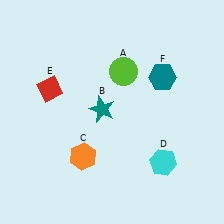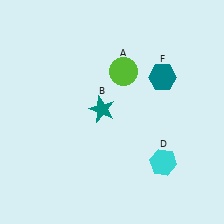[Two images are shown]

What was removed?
The orange hexagon (C), the red diamond (E) were removed in Image 2.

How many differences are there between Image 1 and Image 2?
There are 2 differences between the two images.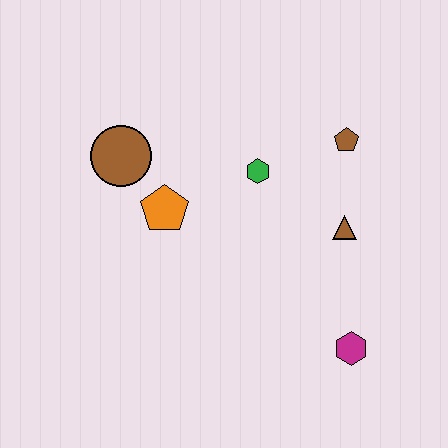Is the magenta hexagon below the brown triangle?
Yes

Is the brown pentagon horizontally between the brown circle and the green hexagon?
No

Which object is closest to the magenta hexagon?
The brown triangle is closest to the magenta hexagon.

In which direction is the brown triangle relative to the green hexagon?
The brown triangle is to the right of the green hexagon.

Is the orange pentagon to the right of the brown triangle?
No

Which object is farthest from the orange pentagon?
The magenta hexagon is farthest from the orange pentagon.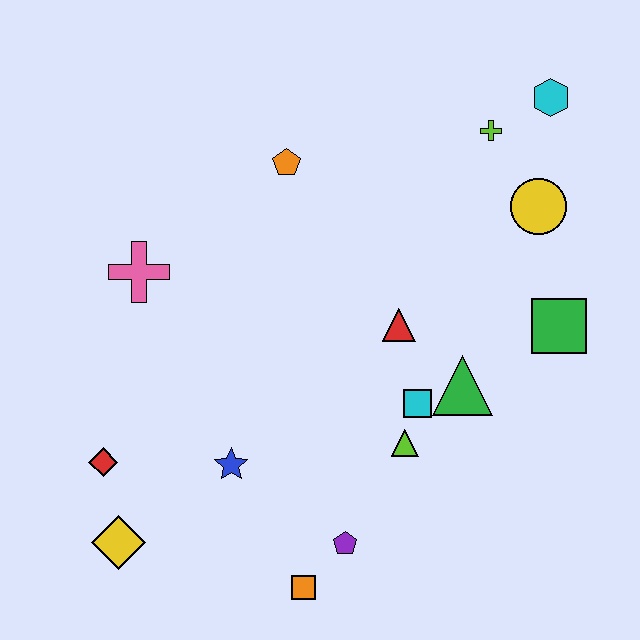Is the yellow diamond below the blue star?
Yes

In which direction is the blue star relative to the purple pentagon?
The blue star is to the left of the purple pentagon.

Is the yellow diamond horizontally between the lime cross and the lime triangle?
No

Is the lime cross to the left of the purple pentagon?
No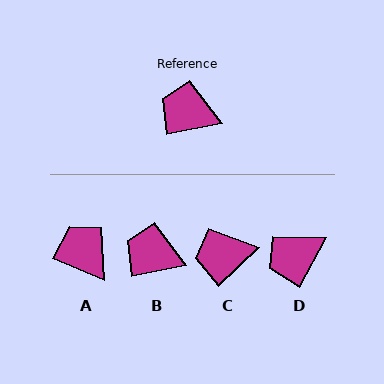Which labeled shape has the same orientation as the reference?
B.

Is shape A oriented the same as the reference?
No, it is off by about 35 degrees.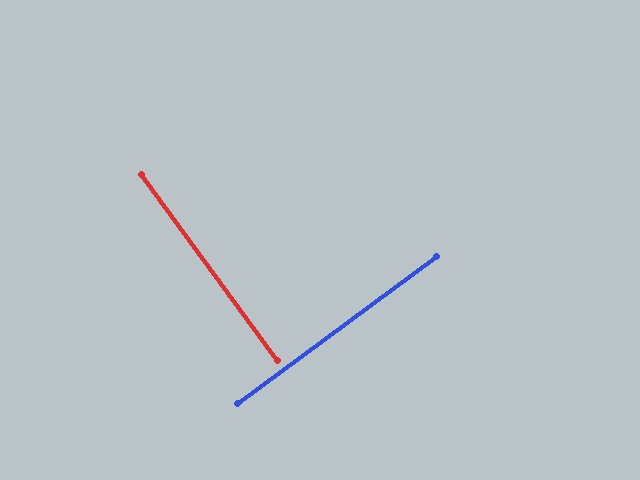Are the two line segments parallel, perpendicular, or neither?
Perpendicular — they meet at approximately 90°.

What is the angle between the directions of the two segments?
Approximately 90 degrees.